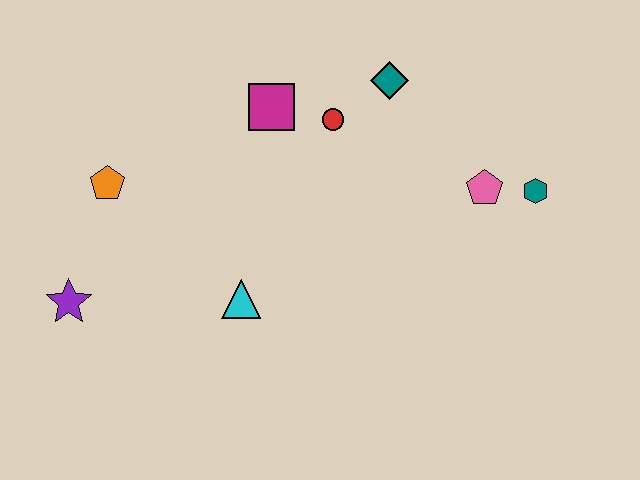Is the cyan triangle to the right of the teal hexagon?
No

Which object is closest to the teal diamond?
The red circle is closest to the teal diamond.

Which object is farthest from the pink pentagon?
The purple star is farthest from the pink pentagon.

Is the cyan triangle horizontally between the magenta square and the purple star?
Yes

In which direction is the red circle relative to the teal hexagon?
The red circle is to the left of the teal hexagon.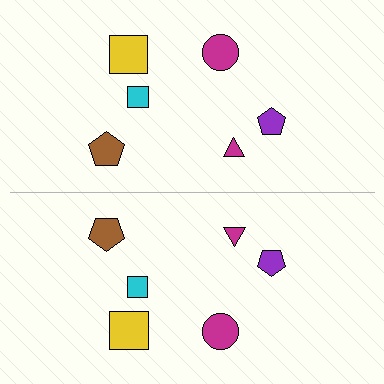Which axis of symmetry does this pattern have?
The pattern has a horizontal axis of symmetry running through the center of the image.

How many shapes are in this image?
There are 12 shapes in this image.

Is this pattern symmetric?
Yes, this pattern has bilateral (reflection) symmetry.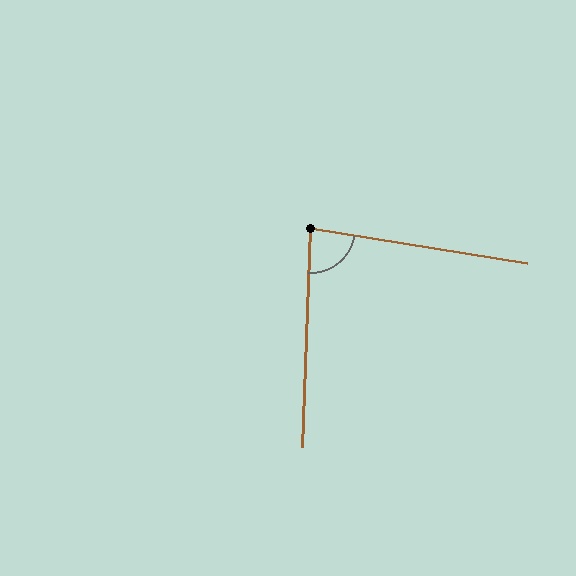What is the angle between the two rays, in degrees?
Approximately 83 degrees.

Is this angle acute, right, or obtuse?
It is acute.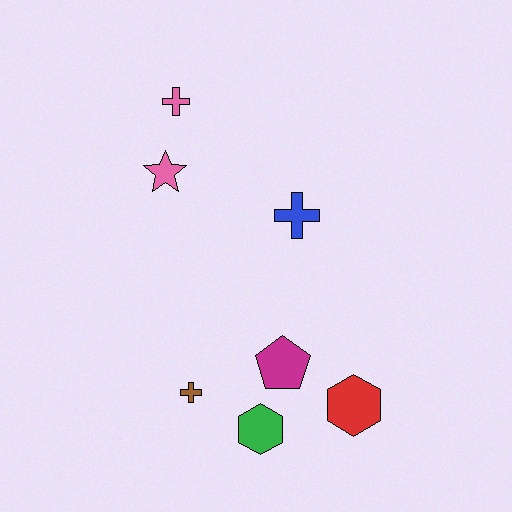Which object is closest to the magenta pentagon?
The green hexagon is closest to the magenta pentagon.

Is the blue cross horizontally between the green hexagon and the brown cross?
No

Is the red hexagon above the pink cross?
No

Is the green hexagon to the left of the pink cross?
No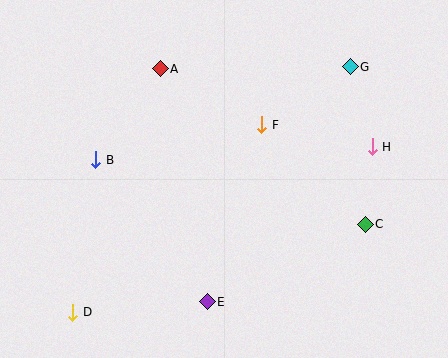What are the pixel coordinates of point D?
Point D is at (73, 312).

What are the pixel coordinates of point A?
Point A is at (160, 69).